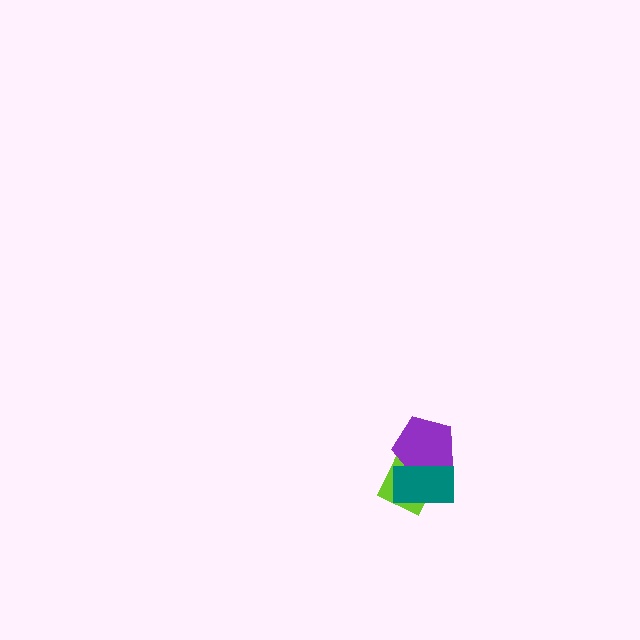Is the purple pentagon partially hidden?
Yes, it is partially covered by another shape.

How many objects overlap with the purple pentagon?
2 objects overlap with the purple pentagon.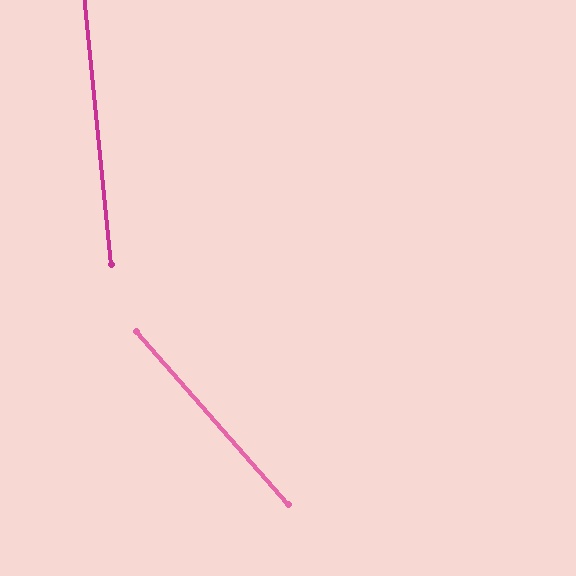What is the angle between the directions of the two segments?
Approximately 36 degrees.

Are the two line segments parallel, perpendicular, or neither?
Neither parallel nor perpendicular — they differ by about 36°.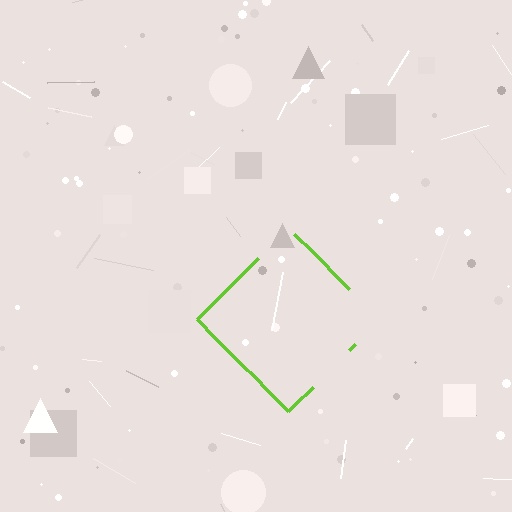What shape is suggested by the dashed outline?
The dashed outline suggests a diamond.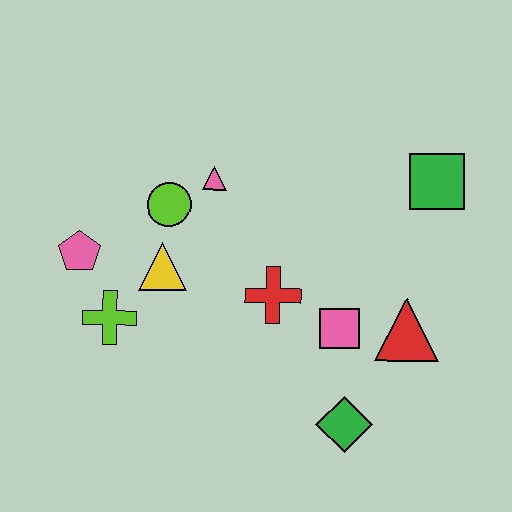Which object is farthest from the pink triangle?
The green diamond is farthest from the pink triangle.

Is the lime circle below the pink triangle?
Yes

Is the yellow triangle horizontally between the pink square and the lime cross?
Yes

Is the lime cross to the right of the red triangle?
No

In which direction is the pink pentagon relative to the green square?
The pink pentagon is to the left of the green square.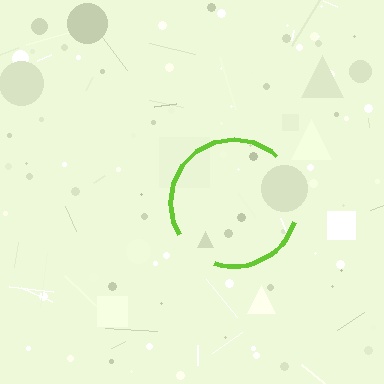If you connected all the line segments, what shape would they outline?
They would outline a circle.